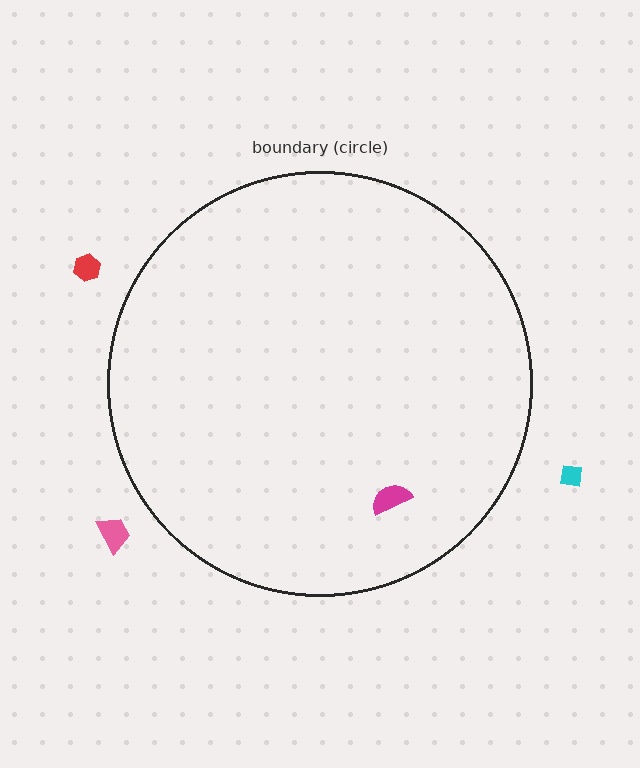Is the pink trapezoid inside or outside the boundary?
Outside.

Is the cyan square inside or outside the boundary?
Outside.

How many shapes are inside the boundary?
1 inside, 3 outside.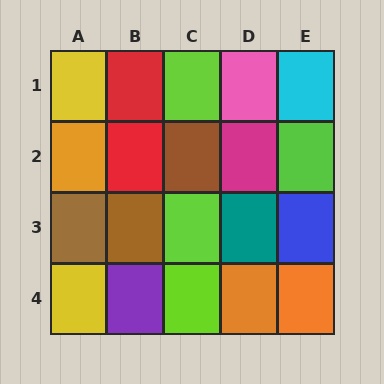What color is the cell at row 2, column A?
Orange.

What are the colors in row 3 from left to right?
Brown, brown, lime, teal, blue.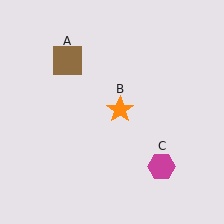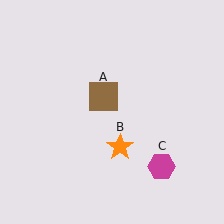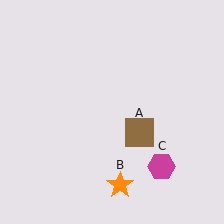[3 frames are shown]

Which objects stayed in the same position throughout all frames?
Magenta hexagon (object C) remained stationary.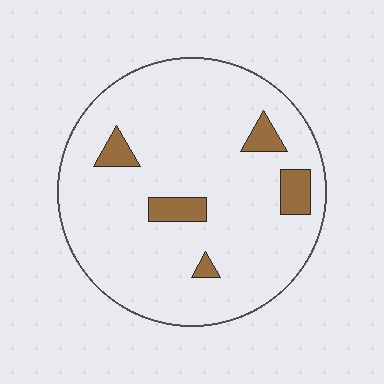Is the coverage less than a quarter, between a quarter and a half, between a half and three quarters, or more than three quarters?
Less than a quarter.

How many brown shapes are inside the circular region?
5.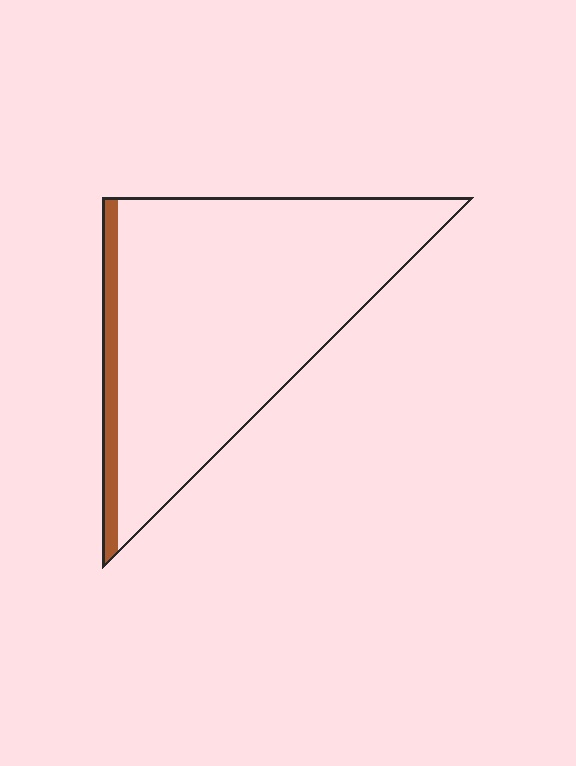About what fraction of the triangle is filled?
About one tenth (1/10).